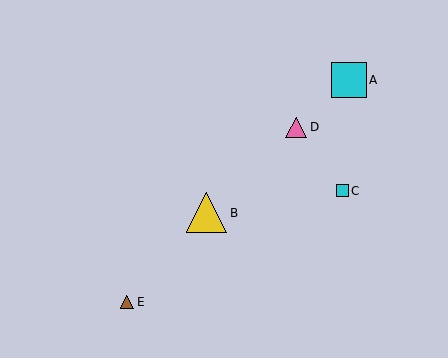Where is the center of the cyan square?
The center of the cyan square is at (342, 191).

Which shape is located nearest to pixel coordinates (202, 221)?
The yellow triangle (labeled B) at (207, 213) is nearest to that location.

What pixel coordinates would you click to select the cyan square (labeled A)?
Click at (349, 80) to select the cyan square A.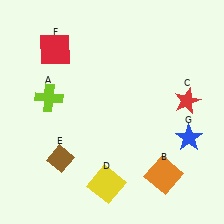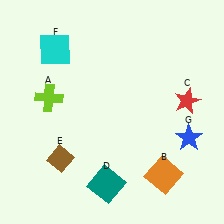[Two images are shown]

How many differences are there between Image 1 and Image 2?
There are 2 differences between the two images.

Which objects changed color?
D changed from yellow to teal. F changed from red to cyan.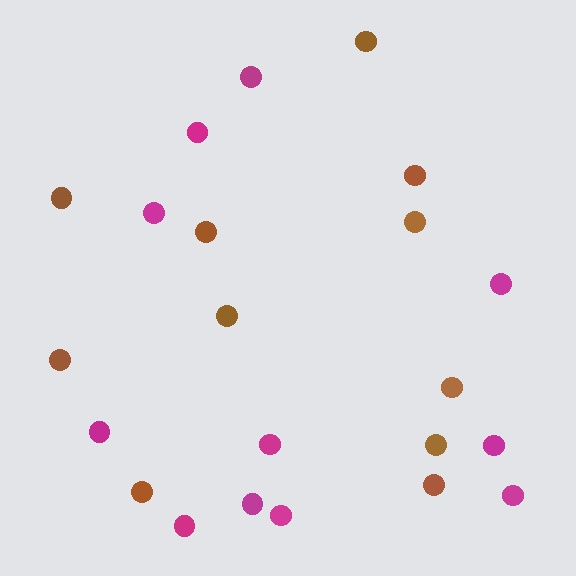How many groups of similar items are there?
There are 2 groups: one group of brown circles (11) and one group of magenta circles (11).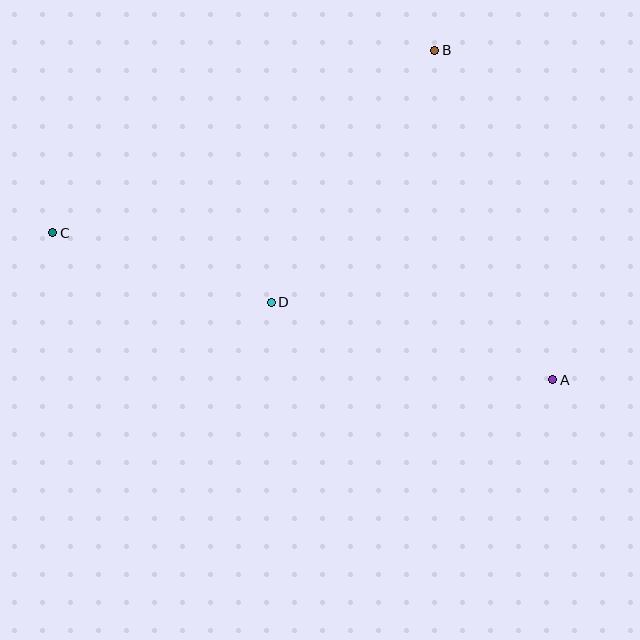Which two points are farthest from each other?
Points A and C are farthest from each other.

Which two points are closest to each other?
Points C and D are closest to each other.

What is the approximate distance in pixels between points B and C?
The distance between B and C is approximately 423 pixels.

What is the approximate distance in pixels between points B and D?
The distance between B and D is approximately 300 pixels.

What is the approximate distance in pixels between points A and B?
The distance between A and B is approximately 350 pixels.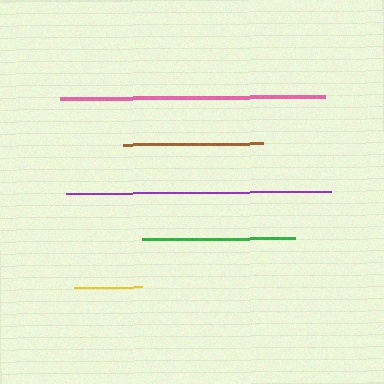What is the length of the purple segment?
The purple segment is approximately 265 pixels long.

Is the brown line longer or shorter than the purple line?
The purple line is longer than the brown line.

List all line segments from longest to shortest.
From longest to shortest: pink, purple, green, brown, yellow.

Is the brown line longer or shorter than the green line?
The green line is longer than the brown line.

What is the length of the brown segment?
The brown segment is approximately 140 pixels long.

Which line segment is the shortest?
The yellow line is the shortest at approximately 68 pixels.